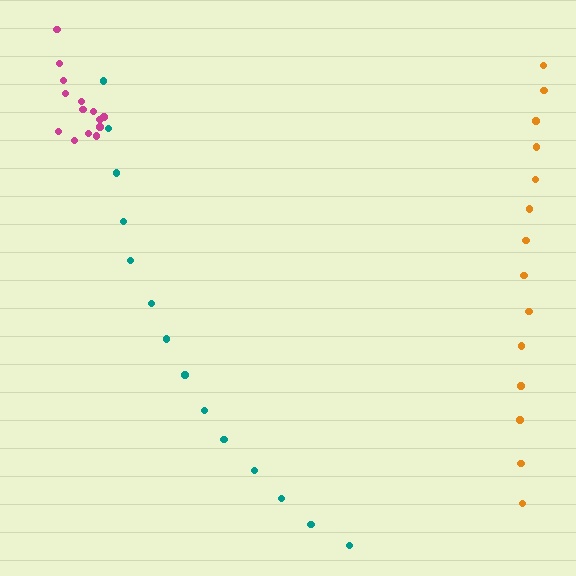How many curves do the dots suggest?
There are 3 distinct paths.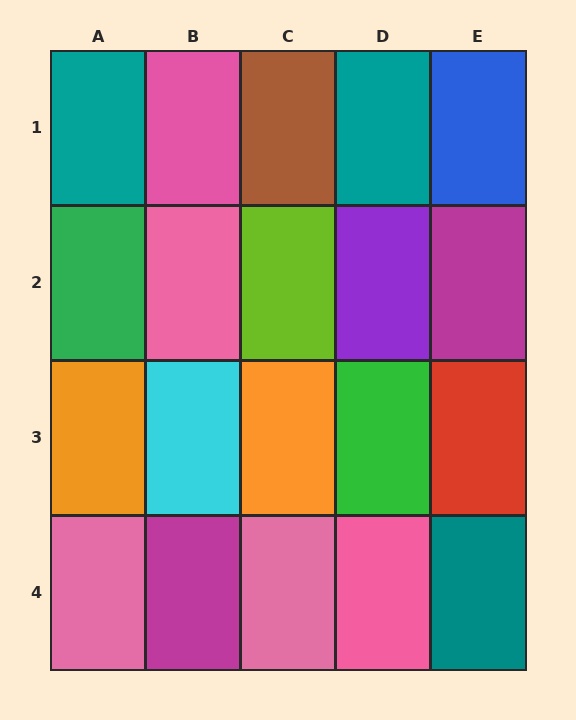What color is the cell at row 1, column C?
Brown.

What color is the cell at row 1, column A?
Teal.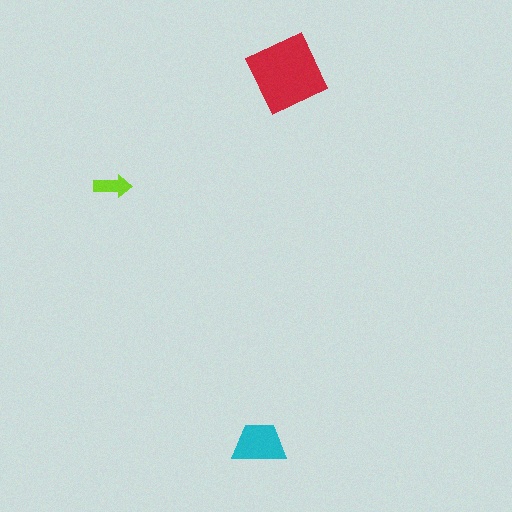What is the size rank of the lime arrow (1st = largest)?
3rd.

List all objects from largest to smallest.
The red diamond, the cyan trapezoid, the lime arrow.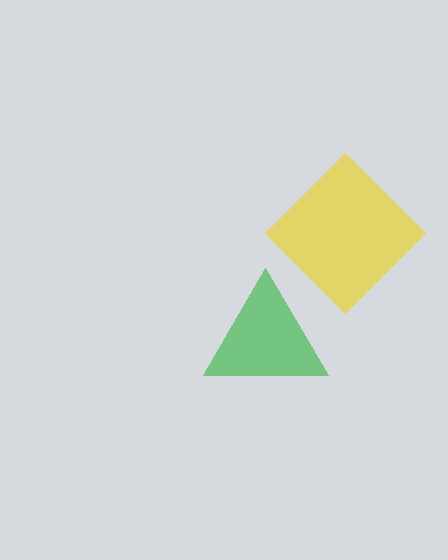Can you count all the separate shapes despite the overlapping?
Yes, there are 2 separate shapes.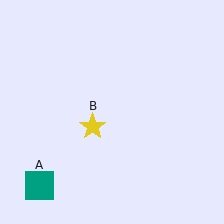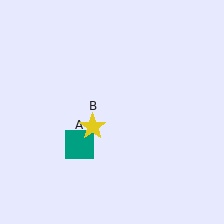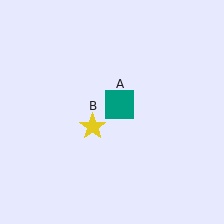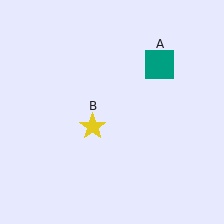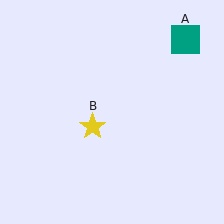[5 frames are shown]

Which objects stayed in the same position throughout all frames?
Yellow star (object B) remained stationary.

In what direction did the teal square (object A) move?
The teal square (object A) moved up and to the right.